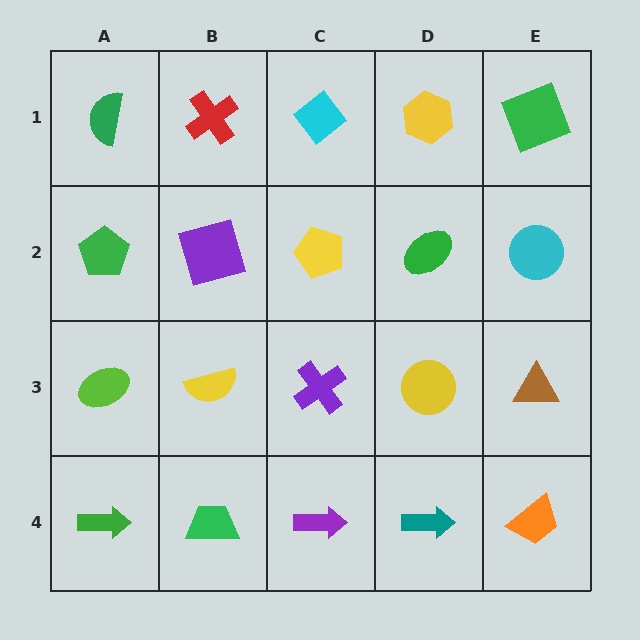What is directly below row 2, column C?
A purple cross.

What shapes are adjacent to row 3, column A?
A green pentagon (row 2, column A), a green arrow (row 4, column A), a yellow semicircle (row 3, column B).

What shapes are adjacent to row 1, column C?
A yellow pentagon (row 2, column C), a red cross (row 1, column B), a yellow hexagon (row 1, column D).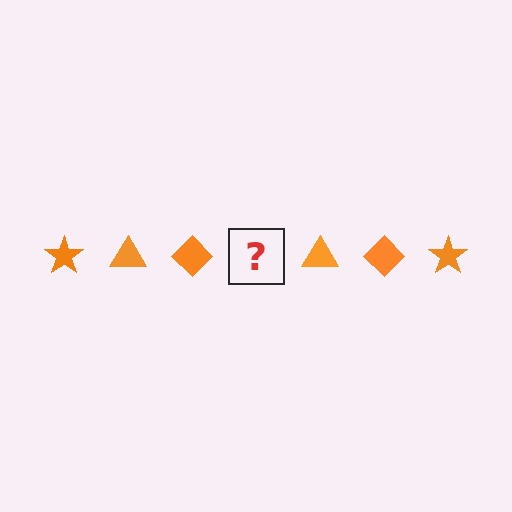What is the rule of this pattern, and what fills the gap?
The rule is that the pattern cycles through star, triangle, diamond shapes in orange. The gap should be filled with an orange star.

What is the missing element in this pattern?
The missing element is an orange star.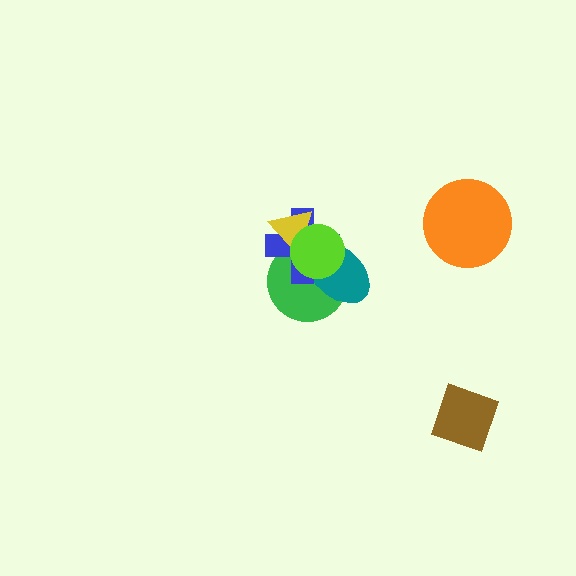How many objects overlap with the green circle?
4 objects overlap with the green circle.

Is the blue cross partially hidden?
Yes, it is partially covered by another shape.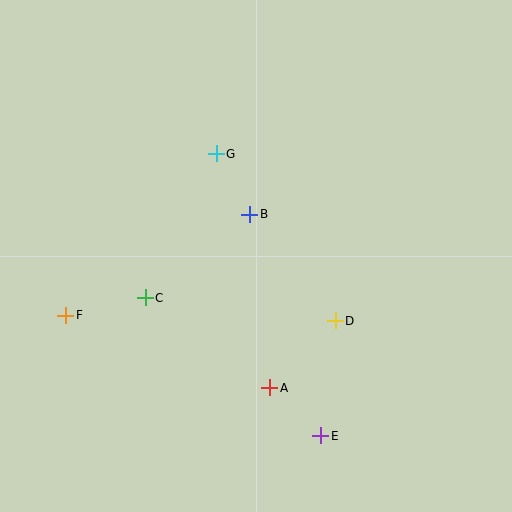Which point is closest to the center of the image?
Point B at (250, 214) is closest to the center.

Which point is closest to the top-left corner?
Point G is closest to the top-left corner.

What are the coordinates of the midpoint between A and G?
The midpoint between A and G is at (243, 271).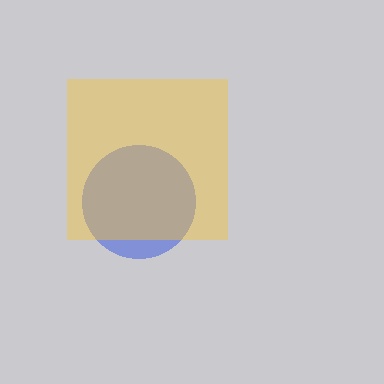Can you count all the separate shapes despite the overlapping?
Yes, there are 2 separate shapes.